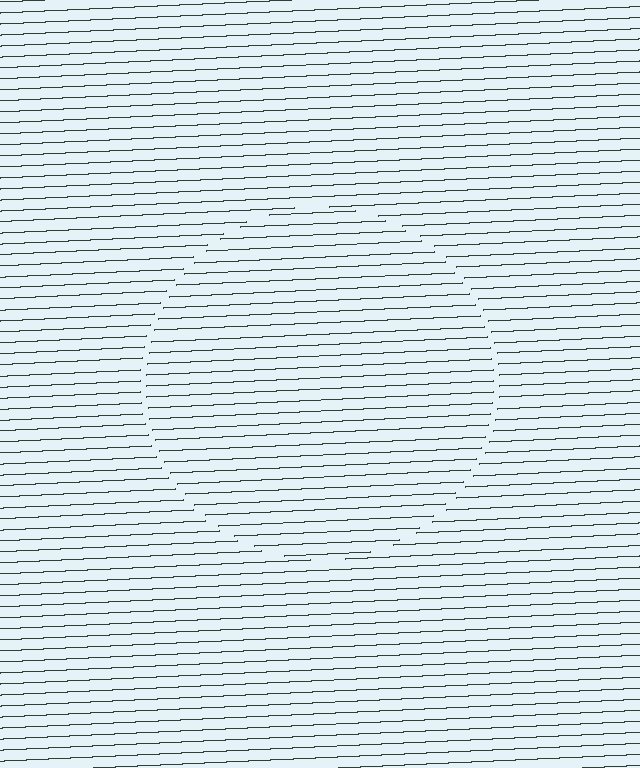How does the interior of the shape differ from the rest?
The interior of the shape contains the same grating, shifted by half a period — the contour is defined by the phase discontinuity where line-ends from the inner and outer gratings abut.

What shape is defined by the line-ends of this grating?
An illusory circle. The interior of the shape contains the same grating, shifted by half a period — the contour is defined by the phase discontinuity where line-ends from the inner and outer gratings abut.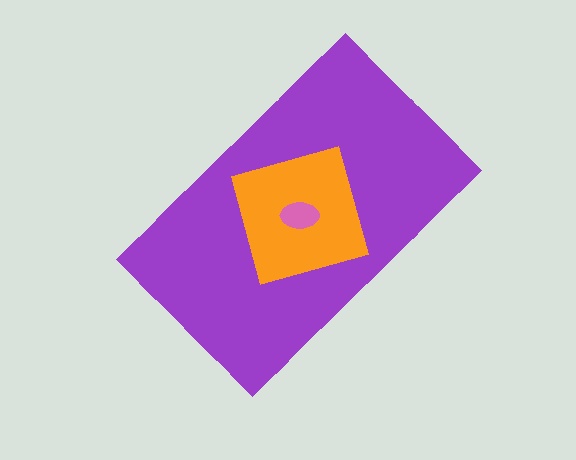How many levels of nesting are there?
3.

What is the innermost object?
The pink ellipse.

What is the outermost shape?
The purple rectangle.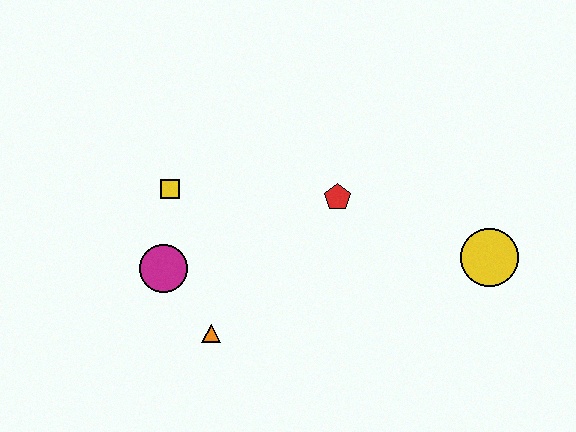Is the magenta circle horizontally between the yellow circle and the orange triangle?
No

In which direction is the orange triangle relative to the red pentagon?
The orange triangle is below the red pentagon.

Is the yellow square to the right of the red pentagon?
No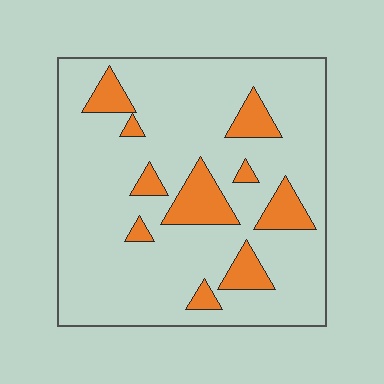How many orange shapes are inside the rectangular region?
10.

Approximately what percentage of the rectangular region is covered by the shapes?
Approximately 15%.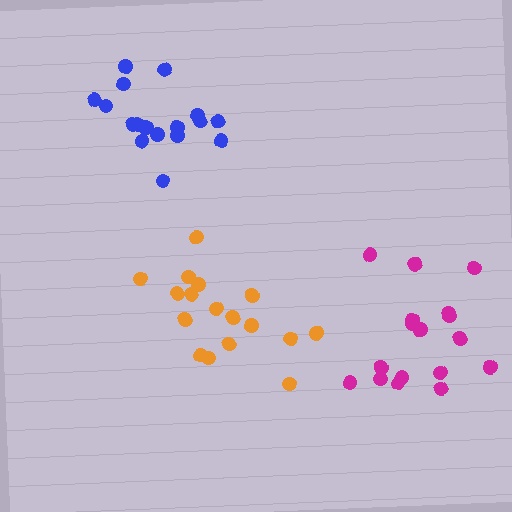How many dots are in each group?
Group 1: 17 dots, Group 2: 17 dots, Group 3: 17 dots (51 total).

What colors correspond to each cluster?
The clusters are colored: orange, magenta, blue.